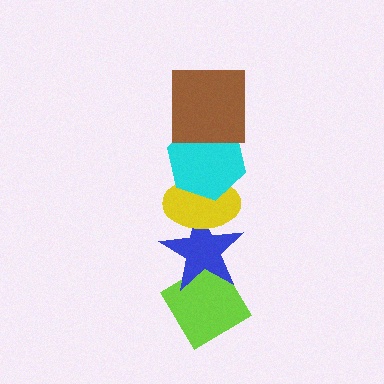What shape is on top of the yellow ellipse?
The cyan hexagon is on top of the yellow ellipse.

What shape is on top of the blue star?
The yellow ellipse is on top of the blue star.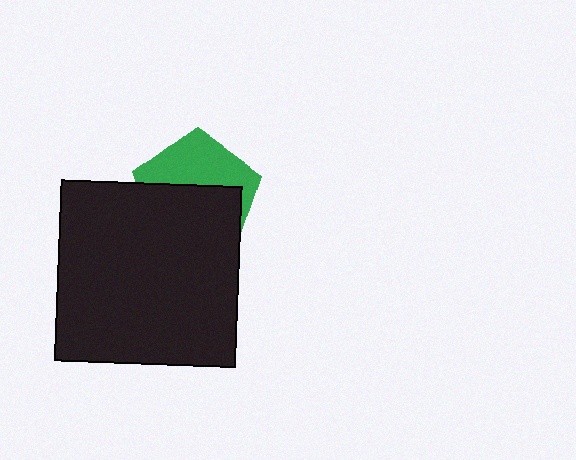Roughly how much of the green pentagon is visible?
A small part of it is visible (roughly 42%).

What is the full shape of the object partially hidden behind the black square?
The partially hidden object is a green pentagon.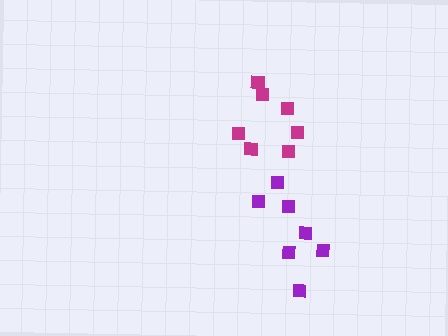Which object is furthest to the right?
The purple cluster is rightmost.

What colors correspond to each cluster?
The clusters are colored: magenta, purple.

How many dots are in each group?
Group 1: 7 dots, Group 2: 7 dots (14 total).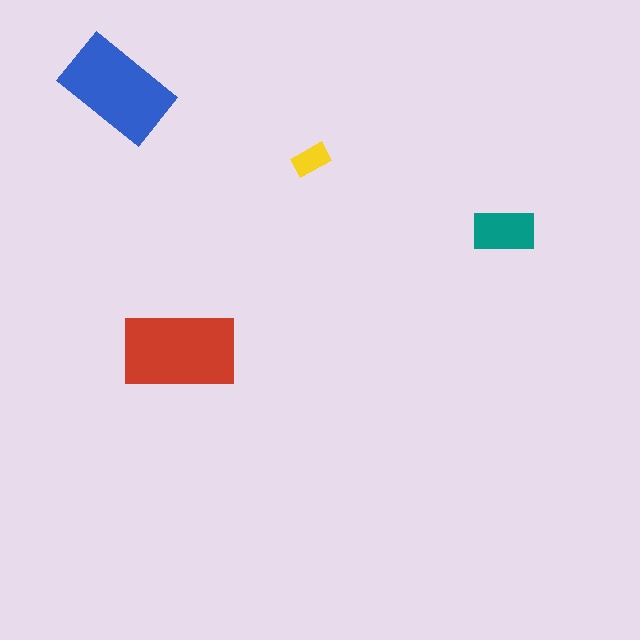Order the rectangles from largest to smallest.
the red one, the blue one, the teal one, the yellow one.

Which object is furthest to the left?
The blue rectangle is leftmost.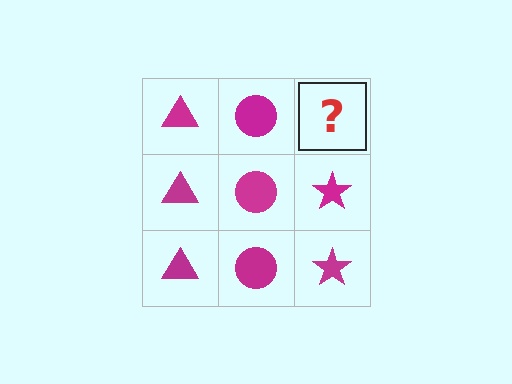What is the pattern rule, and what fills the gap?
The rule is that each column has a consistent shape. The gap should be filled with a magenta star.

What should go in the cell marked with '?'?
The missing cell should contain a magenta star.